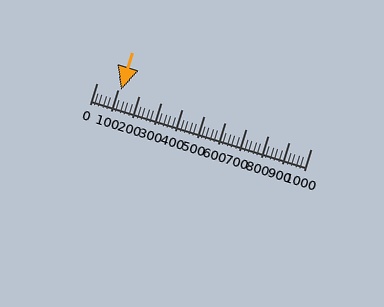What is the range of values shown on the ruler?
The ruler shows values from 0 to 1000.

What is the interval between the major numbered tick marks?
The major tick marks are spaced 100 units apart.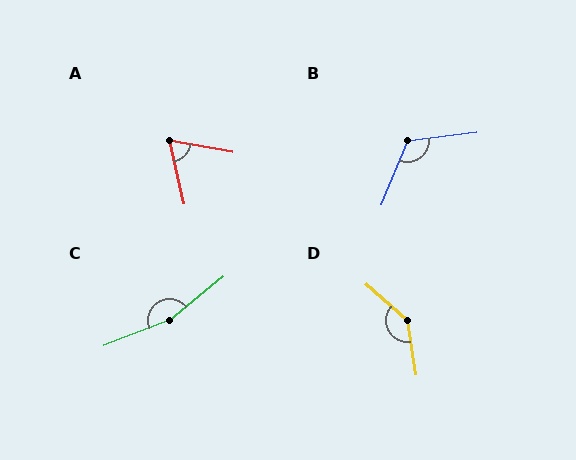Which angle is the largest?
C, at approximately 162 degrees.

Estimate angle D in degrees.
Approximately 140 degrees.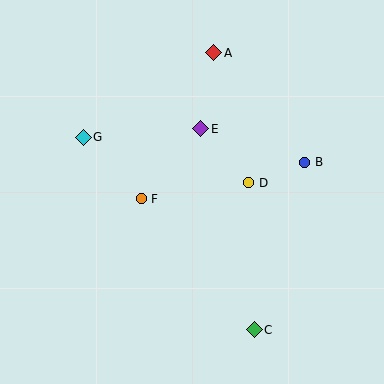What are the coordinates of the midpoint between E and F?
The midpoint between E and F is at (171, 164).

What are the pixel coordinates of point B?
Point B is at (305, 162).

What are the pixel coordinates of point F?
Point F is at (141, 199).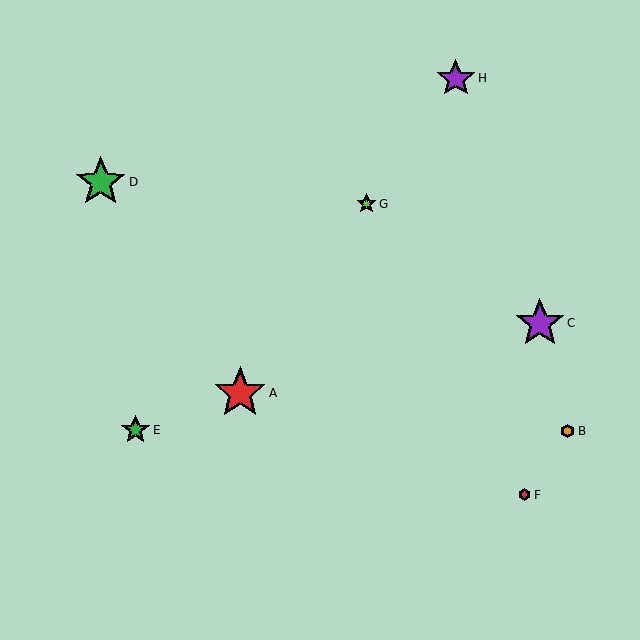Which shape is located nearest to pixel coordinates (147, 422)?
The green star (labeled E) at (135, 430) is nearest to that location.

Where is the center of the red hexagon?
The center of the red hexagon is at (525, 495).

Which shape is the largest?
The red star (labeled A) is the largest.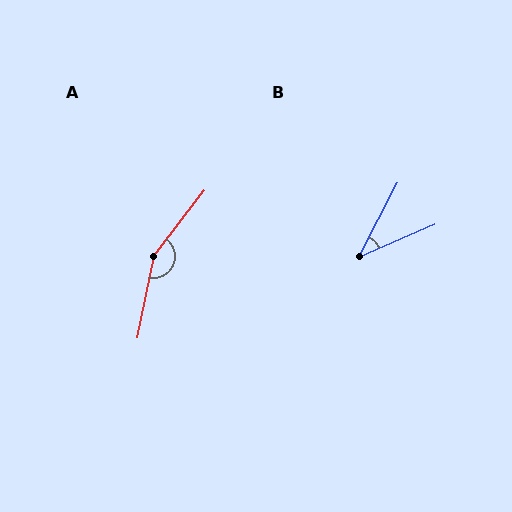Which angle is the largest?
A, at approximately 154 degrees.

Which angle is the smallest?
B, at approximately 39 degrees.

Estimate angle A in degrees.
Approximately 154 degrees.